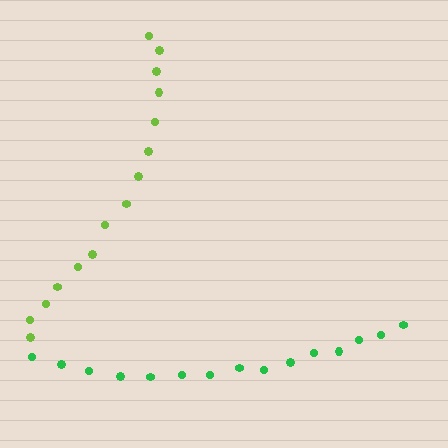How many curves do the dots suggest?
There are 2 distinct paths.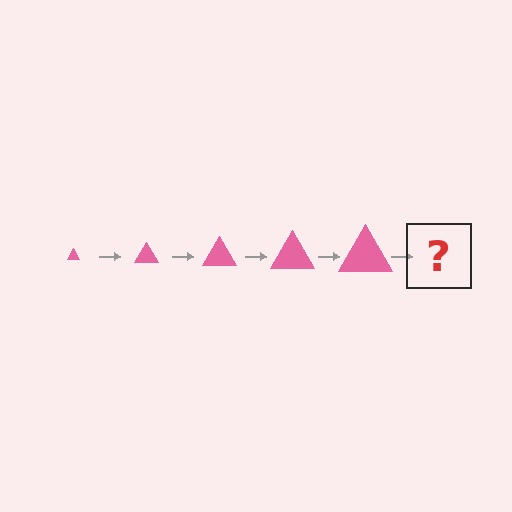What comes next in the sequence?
The next element should be a pink triangle, larger than the previous one.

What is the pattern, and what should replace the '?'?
The pattern is that the triangle gets progressively larger each step. The '?' should be a pink triangle, larger than the previous one.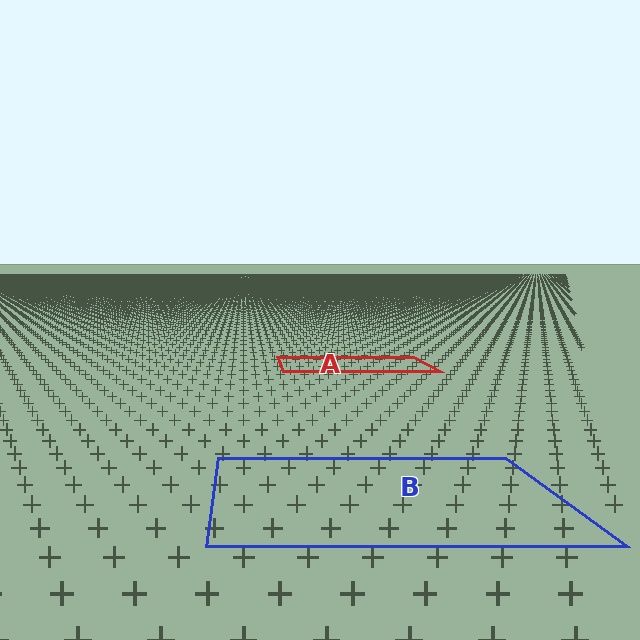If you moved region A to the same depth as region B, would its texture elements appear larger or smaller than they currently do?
They would appear larger. At a closer depth, the same texture elements are projected at a bigger on-screen size.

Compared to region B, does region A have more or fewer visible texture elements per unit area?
Region A has more texture elements per unit area — they are packed more densely because it is farther away.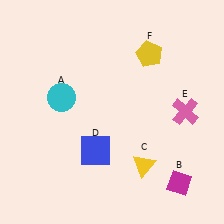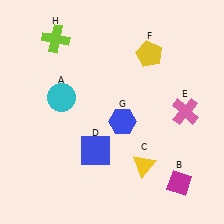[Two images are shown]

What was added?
A blue hexagon (G), a lime cross (H) were added in Image 2.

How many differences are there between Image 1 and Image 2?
There are 2 differences between the two images.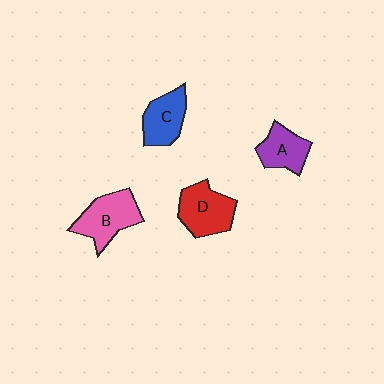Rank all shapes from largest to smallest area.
From largest to smallest: B (pink), D (red), C (blue), A (purple).